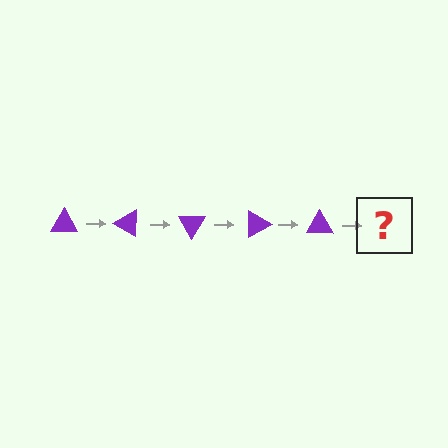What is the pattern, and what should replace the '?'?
The pattern is that the triangle rotates 30 degrees each step. The '?' should be a purple triangle rotated 150 degrees.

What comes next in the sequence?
The next element should be a purple triangle rotated 150 degrees.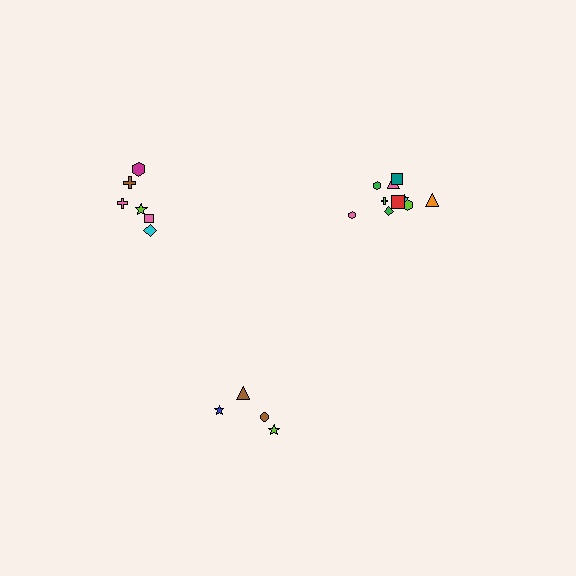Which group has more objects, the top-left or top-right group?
The top-right group.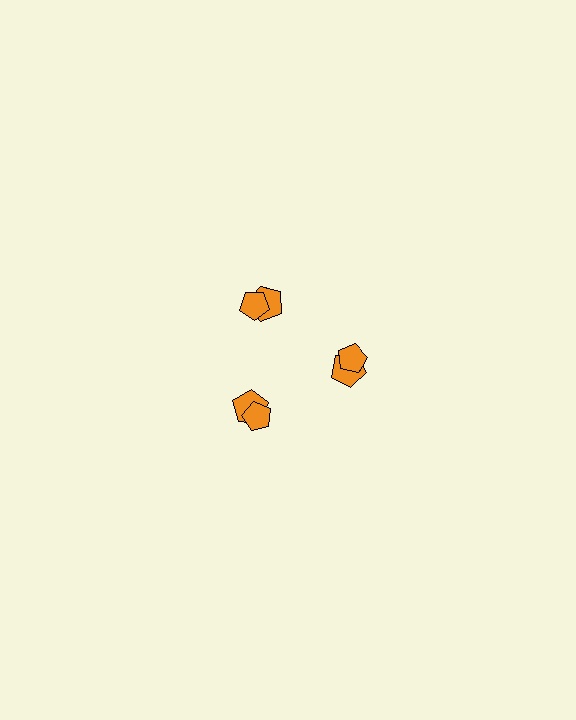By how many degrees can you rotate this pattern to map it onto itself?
The pattern maps onto itself every 120 degrees of rotation.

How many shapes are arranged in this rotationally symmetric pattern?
There are 6 shapes, arranged in 3 groups of 2.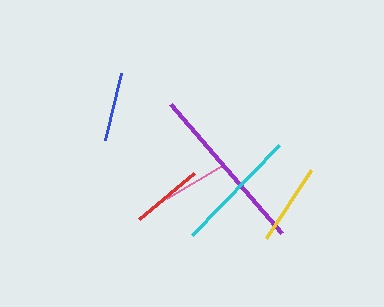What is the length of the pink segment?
The pink segment is approximately 66 pixels long.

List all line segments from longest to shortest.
From longest to shortest: purple, cyan, yellow, red, blue, pink.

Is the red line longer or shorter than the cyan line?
The cyan line is longer than the red line.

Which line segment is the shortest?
The pink line is the shortest at approximately 66 pixels.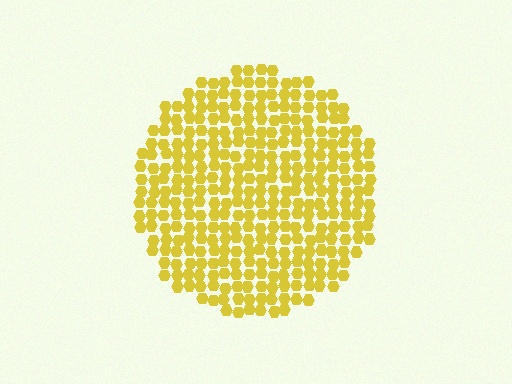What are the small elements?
The small elements are hexagons.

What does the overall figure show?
The overall figure shows a circle.